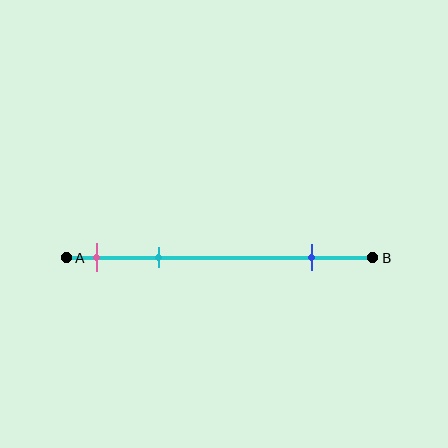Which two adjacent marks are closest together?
The pink and cyan marks are the closest adjacent pair.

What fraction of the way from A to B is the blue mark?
The blue mark is approximately 80% (0.8) of the way from A to B.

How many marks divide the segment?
There are 3 marks dividing the segment.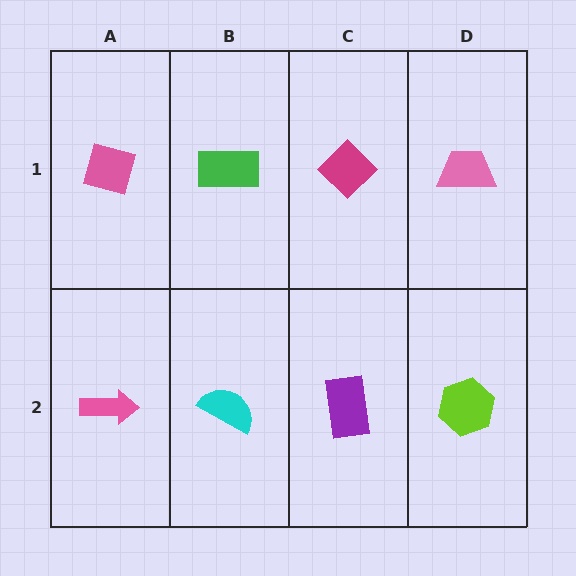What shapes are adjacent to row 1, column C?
A purple rectangle (row 2, column C), a green rectangle (row 1, column B), a pink trapezoid (row 1, column D).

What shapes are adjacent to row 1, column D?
A lime hexagon (row 2, column D), a magenta diamond (row 1, column C).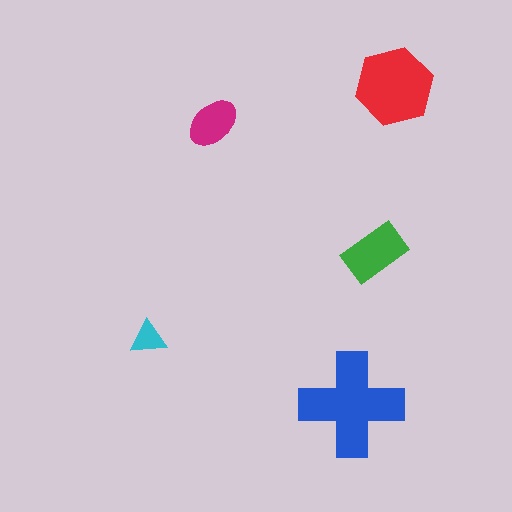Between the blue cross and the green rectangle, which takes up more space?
The blue cross.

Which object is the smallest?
The cyan triangle.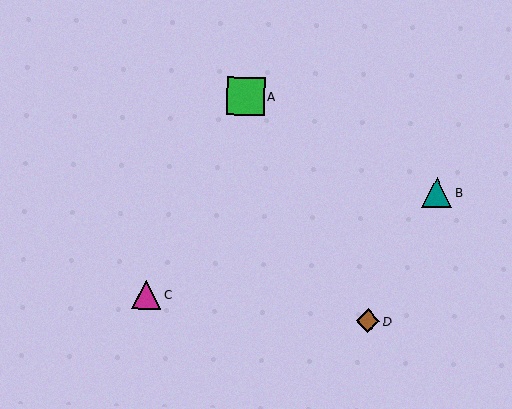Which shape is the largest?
The green square (labeled A) is the largest.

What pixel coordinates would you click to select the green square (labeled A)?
Click at (246, 97) to select the green square A.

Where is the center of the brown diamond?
The center of the brown diamond is at (368, 321).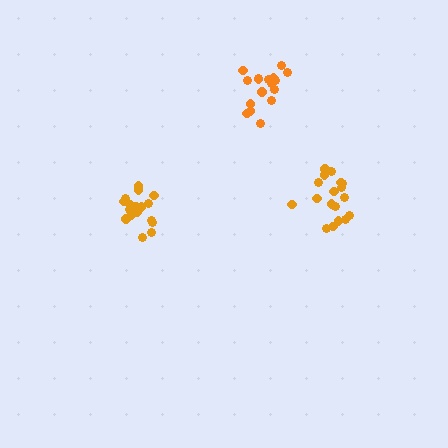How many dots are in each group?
Group 1: 18 dots, Group 2: 17 dots, Group 3: 18 dots (53 total).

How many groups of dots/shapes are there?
There are 3 groups.